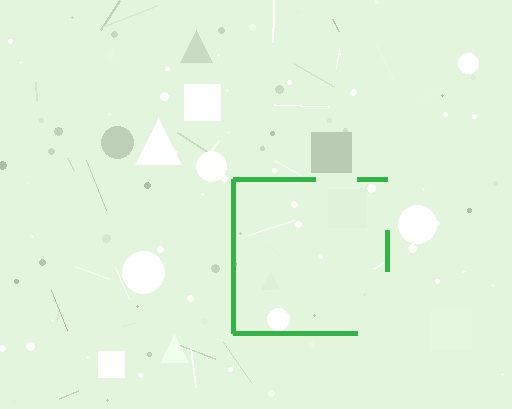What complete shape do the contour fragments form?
The contour fragments form a square.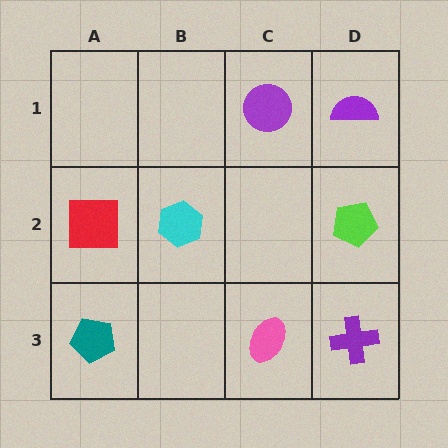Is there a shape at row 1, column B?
No, that cell is empty.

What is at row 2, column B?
A cyan hexagon.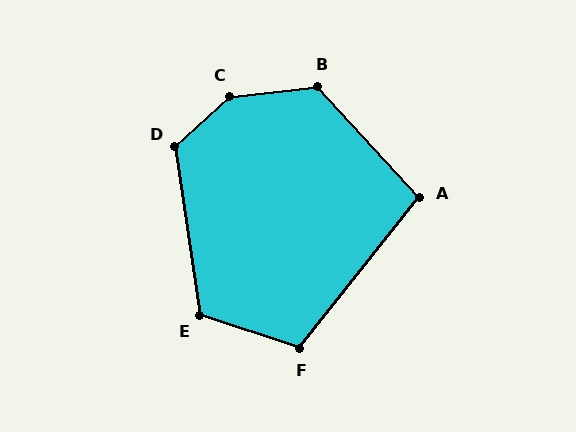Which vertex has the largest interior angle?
C, at approximately 144 degrees.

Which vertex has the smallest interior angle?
A, at approximately 99 degrees.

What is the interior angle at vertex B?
Approximately 126 degrees (obtuse).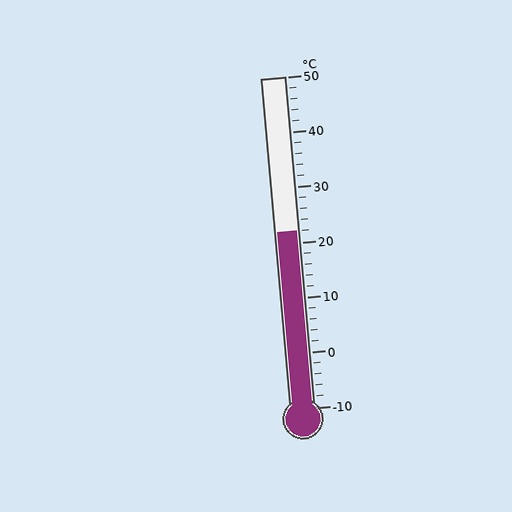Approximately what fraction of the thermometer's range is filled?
The thermometer is filled to approximately 55% of its range.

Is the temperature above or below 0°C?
The temperature is above 0°C.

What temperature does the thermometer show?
The thermometer shows approximately 22°C.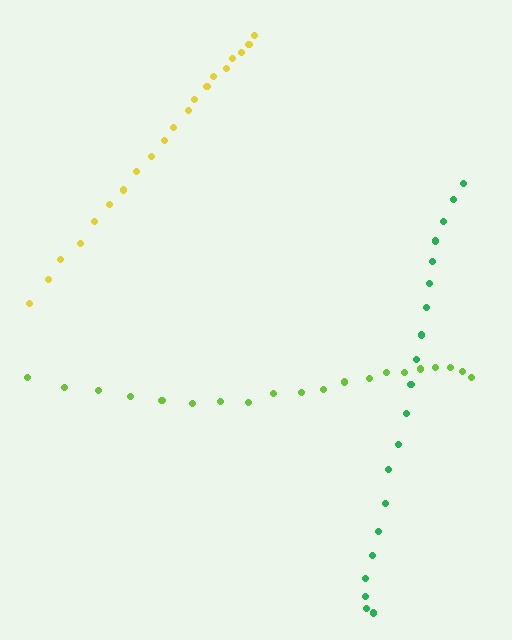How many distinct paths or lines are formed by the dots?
There are 3 distinct paths.